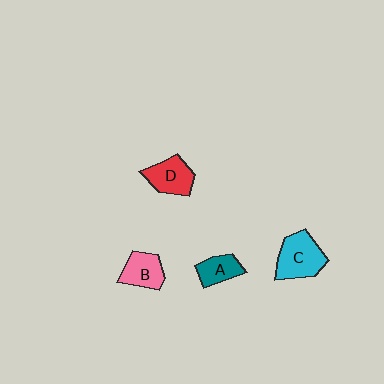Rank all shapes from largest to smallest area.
From largest to smallest: C (cyan), D (red), B (pink), A (teal).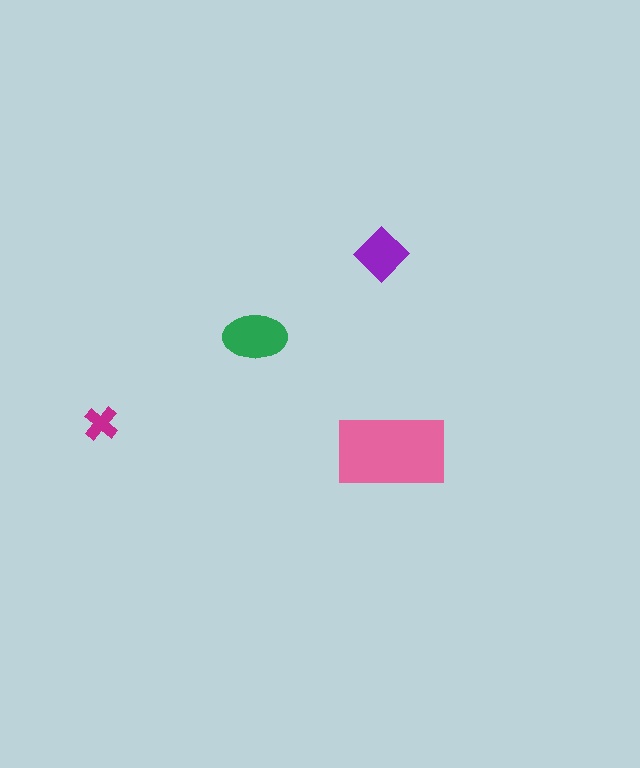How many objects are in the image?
There are 4 objects in the image.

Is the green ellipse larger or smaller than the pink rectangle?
Smaller.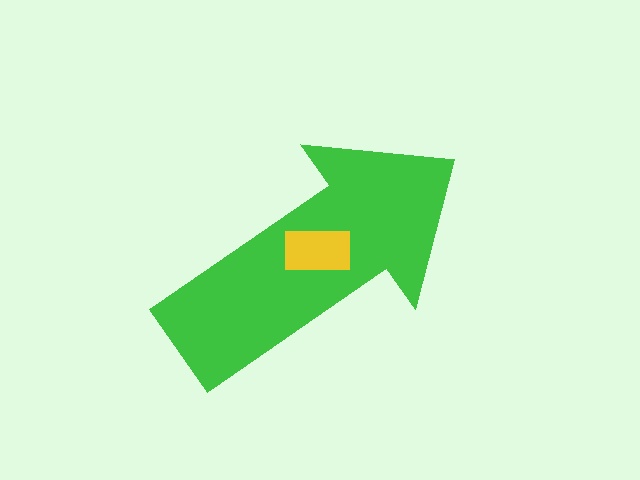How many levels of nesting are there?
2.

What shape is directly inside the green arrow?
The yellow rectangle.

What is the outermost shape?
The green arrow.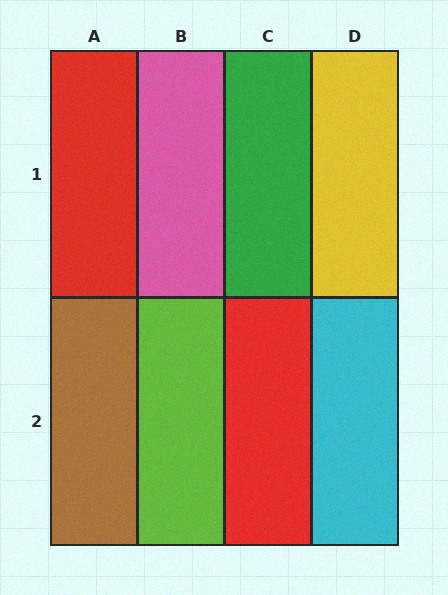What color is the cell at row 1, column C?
Green.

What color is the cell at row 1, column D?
Yellow.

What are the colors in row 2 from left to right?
Brown, lime, red, cyan.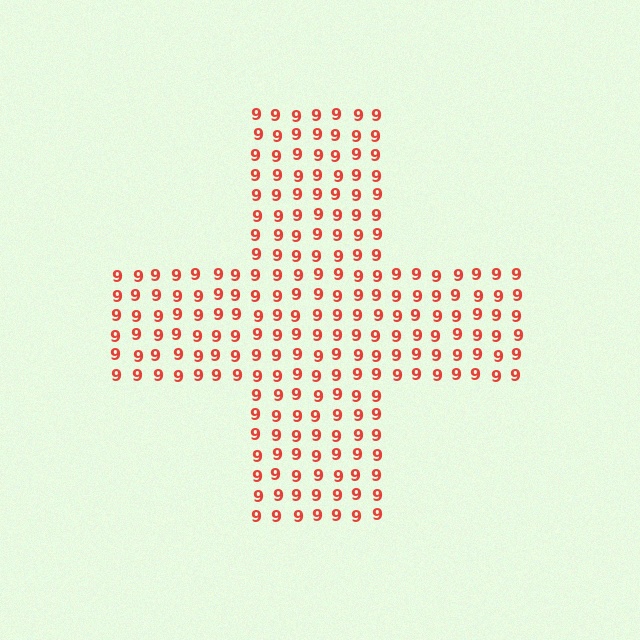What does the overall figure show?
The overall figure shows a cross.